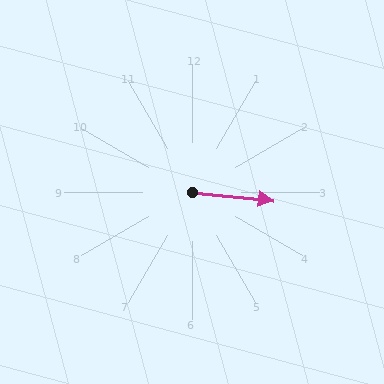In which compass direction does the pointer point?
East.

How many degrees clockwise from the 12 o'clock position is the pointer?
Approximately 96 degrees.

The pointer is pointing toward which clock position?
Roughly 3 o'clock.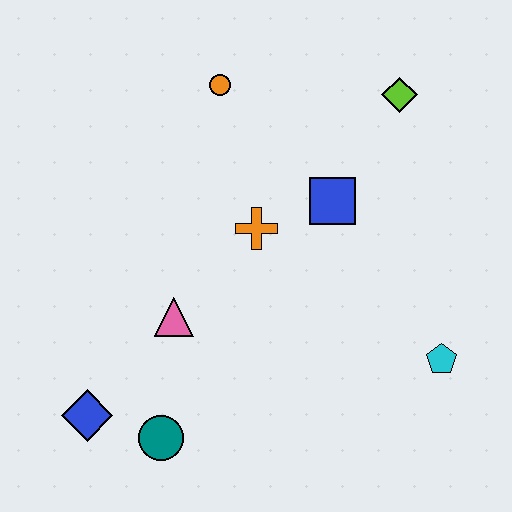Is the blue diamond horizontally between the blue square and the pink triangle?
No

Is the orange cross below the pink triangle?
No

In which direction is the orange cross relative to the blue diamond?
The orange cross is above the blue diamond.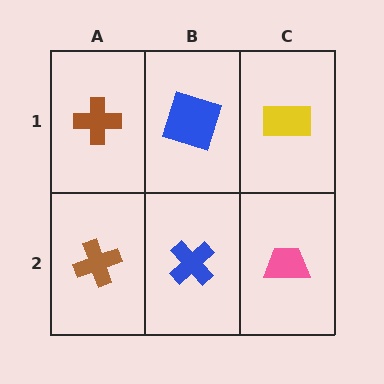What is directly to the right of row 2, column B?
A pink trapezoid.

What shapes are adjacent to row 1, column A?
A brown cross (row 2, column A), a blue square (row 1, column B).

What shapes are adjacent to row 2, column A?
A brown cross (row 1, column A), a blue cross (row 2, column B).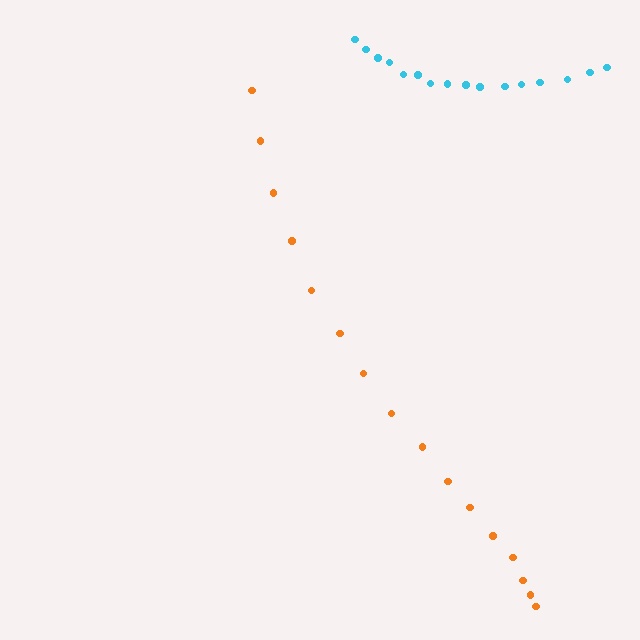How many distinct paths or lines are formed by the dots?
There are 2 distinct paths.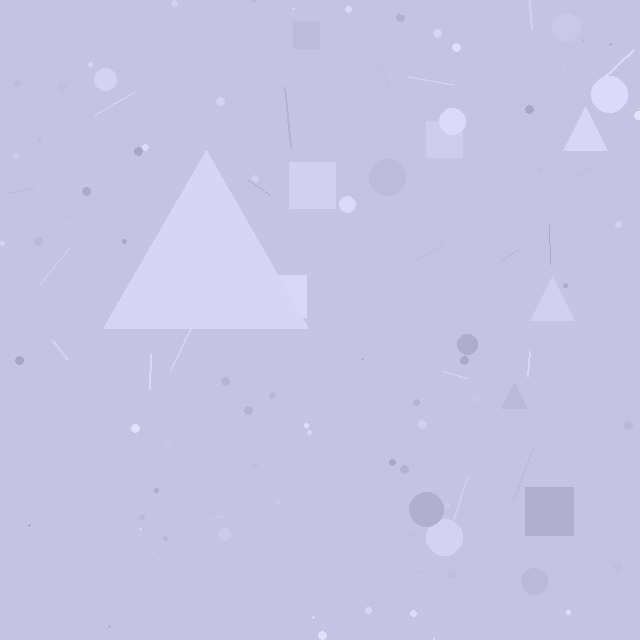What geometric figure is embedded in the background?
A triangle is embedded in the background.